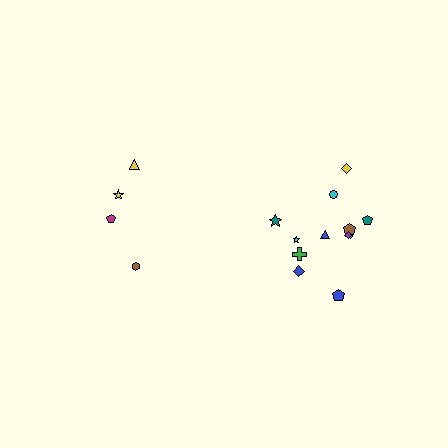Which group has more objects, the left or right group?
The right group.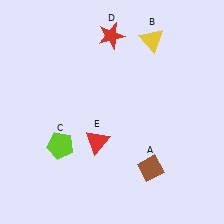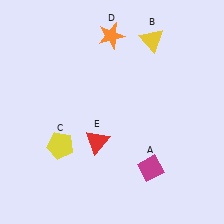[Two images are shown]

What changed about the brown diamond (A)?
In Image 1, A is brown. In Image 2, it changed to magenta.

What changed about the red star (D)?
In Image 1, D is red. In Image 2, it changed to orange.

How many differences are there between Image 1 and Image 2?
There are 3 differences between the two images.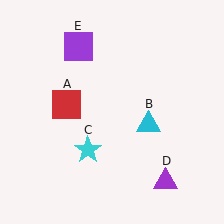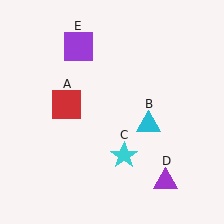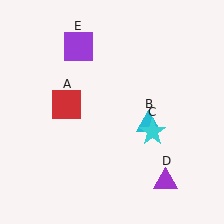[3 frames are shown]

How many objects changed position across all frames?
1 object changed position: cyan star (object C).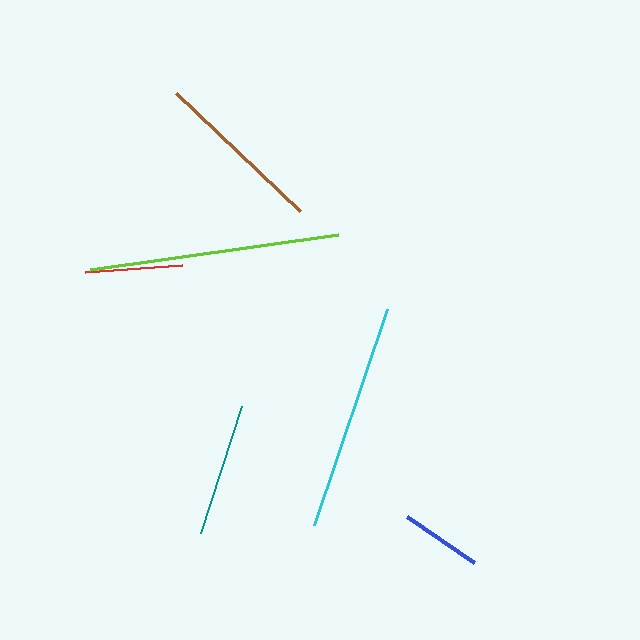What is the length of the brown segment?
The brown segment is approximately 171 pixels long.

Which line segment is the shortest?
The blue line is the shortest at approximately 80 pixels.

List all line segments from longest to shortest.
From longest to shortest: lime, cyan, brown, teal, red, blue.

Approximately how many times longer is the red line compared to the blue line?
The red line is approximately 1.2 times the length of the blue line.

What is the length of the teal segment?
The teal segment is approximately 134 pixels long.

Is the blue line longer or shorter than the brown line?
The brown line is longer than the blue line.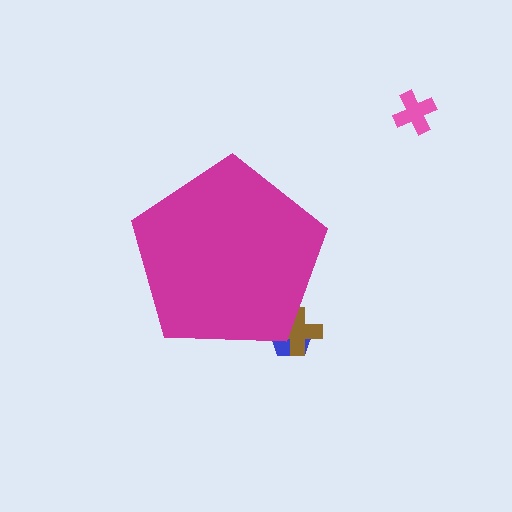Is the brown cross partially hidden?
Yes, the brown cross is partially hidden behind the magenta pentagon.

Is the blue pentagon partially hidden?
Yes, the blue pentagon is partially hidden behind the magenta pentagon.